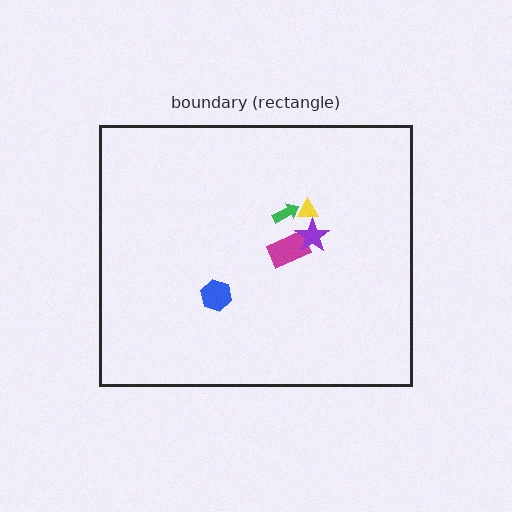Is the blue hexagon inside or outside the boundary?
Inside.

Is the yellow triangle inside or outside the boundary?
Inside.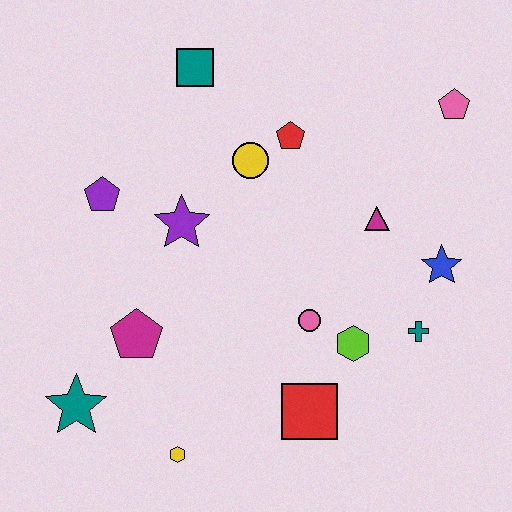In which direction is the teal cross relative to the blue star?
The teal cross is below the blue star.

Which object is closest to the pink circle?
The lime hexagon is closest to the pink circle.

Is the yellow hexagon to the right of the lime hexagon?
No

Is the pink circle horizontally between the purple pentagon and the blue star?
Yes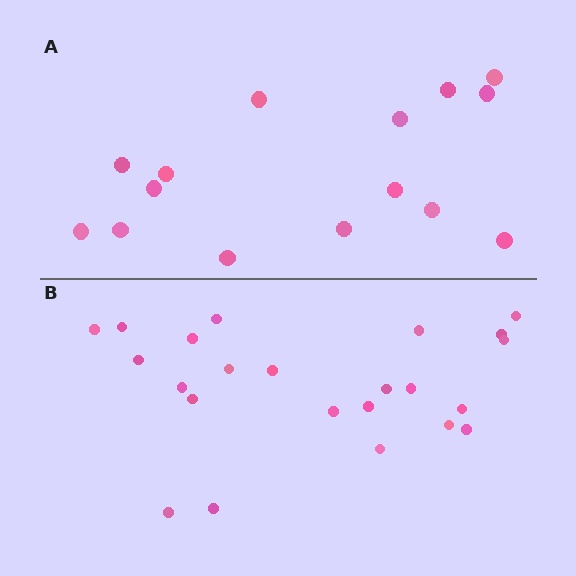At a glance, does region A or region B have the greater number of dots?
Region B (the bottom region) has more dots.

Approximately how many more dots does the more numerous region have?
Region B has roughly 8 or so more dots than region A.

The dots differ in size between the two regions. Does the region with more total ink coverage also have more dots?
No. Region A has more total ink coverage because its dots are larger, but region B actually contains more individual dots. Total area can be misleading — the number of items is what matters here.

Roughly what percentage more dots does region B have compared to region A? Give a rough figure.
About 55% more.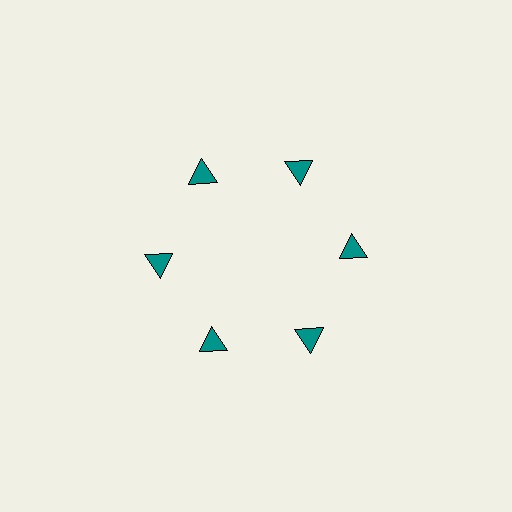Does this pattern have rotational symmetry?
Yes, this pattern has 6-fold rotational symmetry. It looks the same after rotating 60 degrees around the center.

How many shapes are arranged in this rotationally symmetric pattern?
There are 6 shapes, arranged in 6 groups of 1.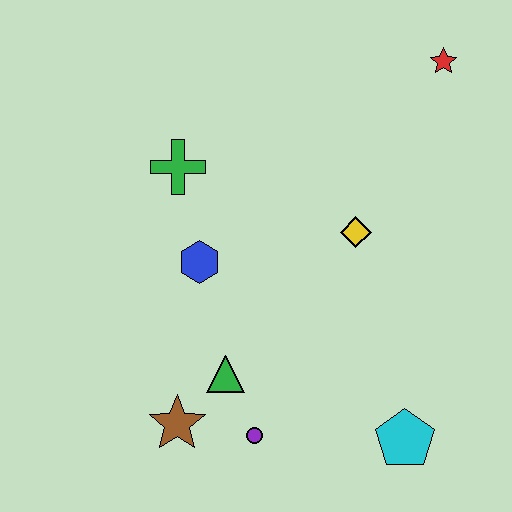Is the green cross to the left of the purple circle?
Yes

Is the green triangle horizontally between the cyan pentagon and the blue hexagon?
Yes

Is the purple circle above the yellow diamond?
No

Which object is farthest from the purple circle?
The red star is farthest from the purple circle.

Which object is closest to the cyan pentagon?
The purple circle is closest to the cyan pentagon.